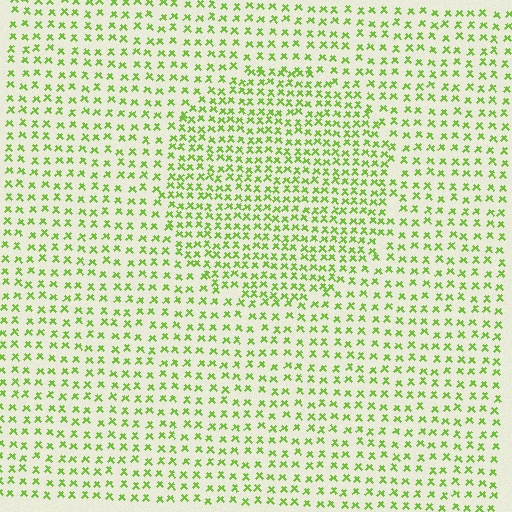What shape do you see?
I see a circle.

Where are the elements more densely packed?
The elements are more densely packed inside the circle boundary.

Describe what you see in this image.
The image contains small lime elements arranged at two different densities. A circle-shaped region is visible where the elements are more densely packed than the surrounding area.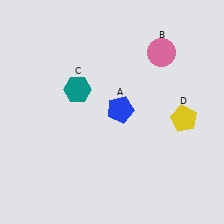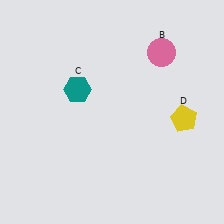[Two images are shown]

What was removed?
The blue pentagon (A) was removed in Image 2.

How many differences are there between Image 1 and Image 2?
There is 1 difference between the two images.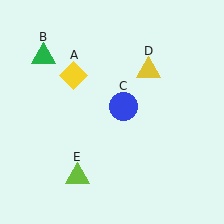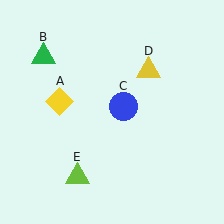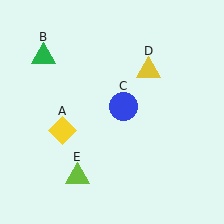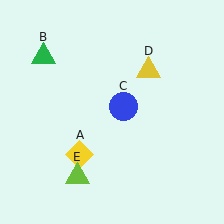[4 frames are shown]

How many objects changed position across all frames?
1 object changed position: yellow diamond (object A).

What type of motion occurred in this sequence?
The yellow diamond (object A) rotated counterclockwise around the center of the scene.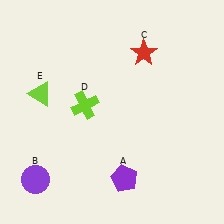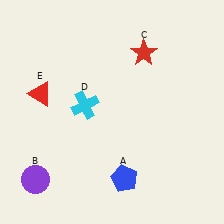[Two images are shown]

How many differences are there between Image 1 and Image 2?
There are 3 differences between the two images.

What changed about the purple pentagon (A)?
In Image 1, A is purple. In Image 2, it changed to blue.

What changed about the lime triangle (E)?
In Image 1, E is lime. In Image 2, it changed to red.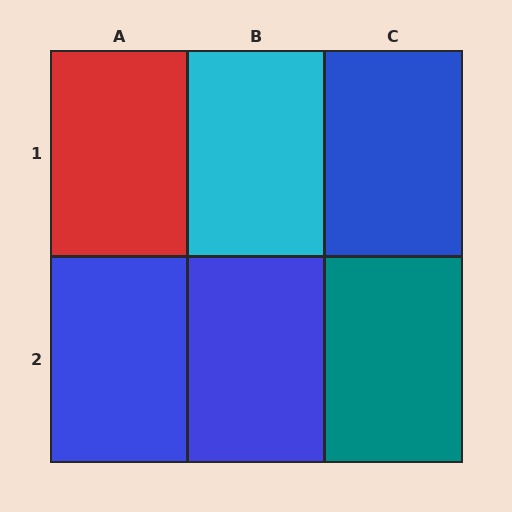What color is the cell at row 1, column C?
Blue.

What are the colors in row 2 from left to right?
Blue, blue, teal.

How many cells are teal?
1 cell is teal.